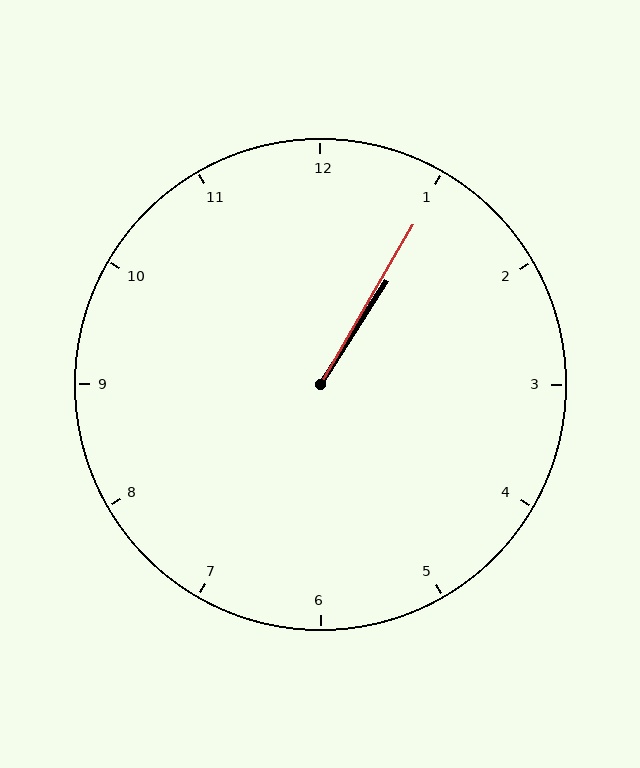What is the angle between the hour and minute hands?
Approximately 2 degrees.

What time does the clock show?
1:05.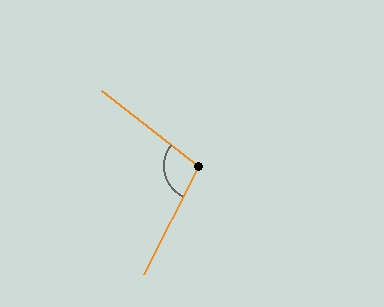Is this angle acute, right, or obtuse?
It is obtuse.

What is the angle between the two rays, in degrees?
Approximately 101 degrees.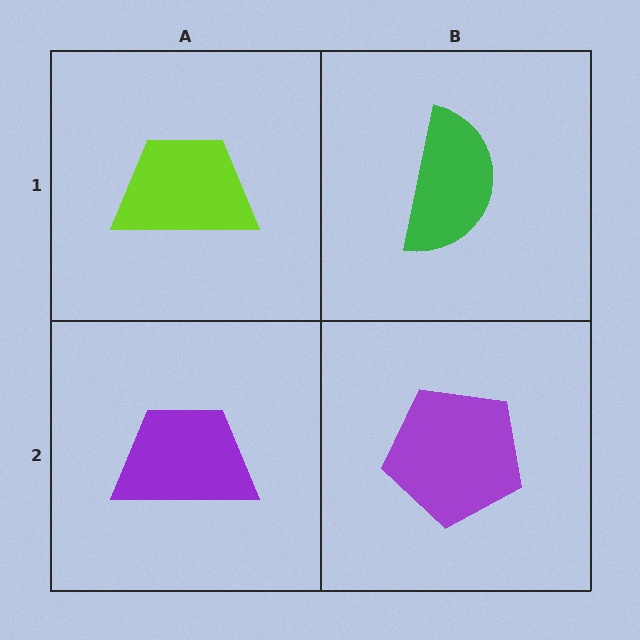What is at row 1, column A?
A lime trapezoid.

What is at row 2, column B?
A purple pentagon.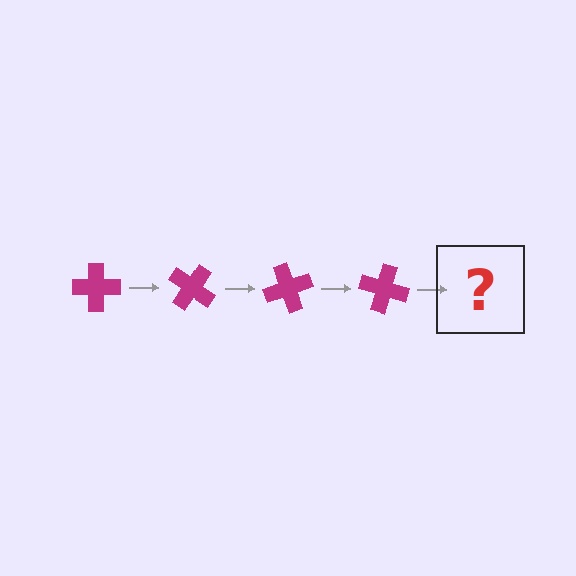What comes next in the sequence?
The next element should be a magenta cross rotated 140 degrees.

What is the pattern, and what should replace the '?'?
The pattern is that the cross rotates 35 degrees each step. The '?' should be a magenta cross rotated 140 degrees.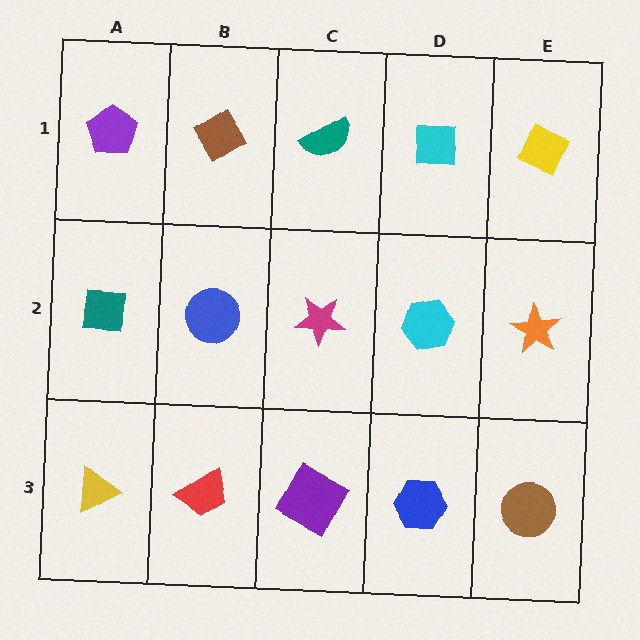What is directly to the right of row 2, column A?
A blue circle.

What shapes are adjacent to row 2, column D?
A cyan square (row 1, column D), a blue hexagon (row 3, column D), a magenta star (row 2, column C), an orange star (row 2, column E).